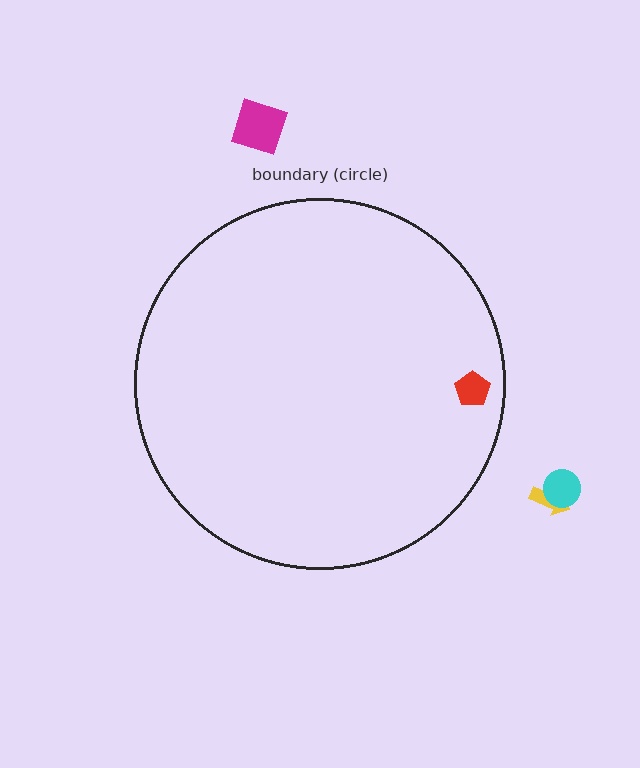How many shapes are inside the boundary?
1 inside, 3 outside.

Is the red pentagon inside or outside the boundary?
Inside.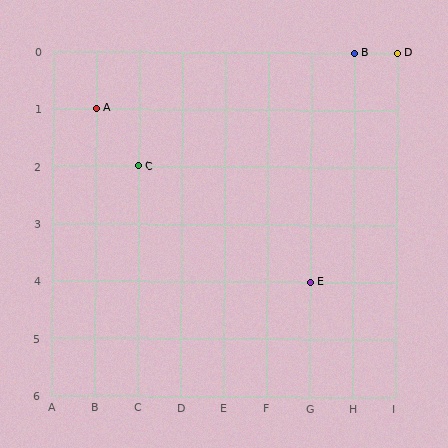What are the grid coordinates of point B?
Point B is at grid coordinates (H, 0).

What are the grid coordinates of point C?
Point C is at grid coordinates (C, 2).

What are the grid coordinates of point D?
Point D is at grid coordinates (I, 0).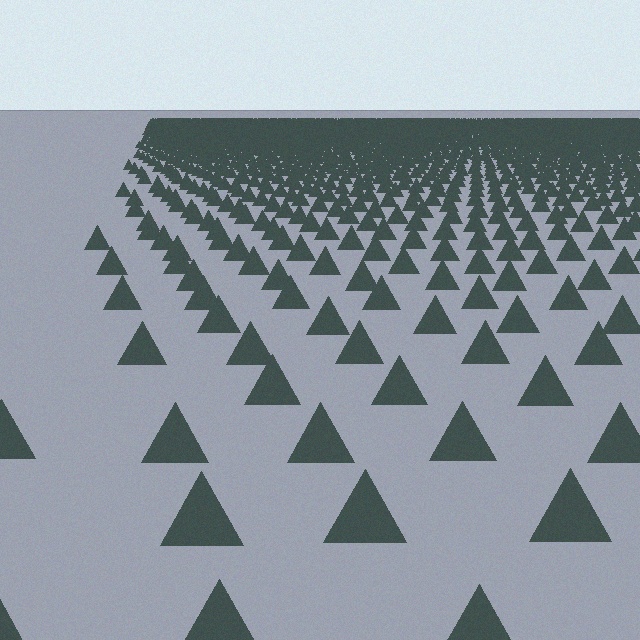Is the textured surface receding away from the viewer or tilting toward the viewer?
The surface is receding away from the viewer. Texture elements get smaller and denser toward the top.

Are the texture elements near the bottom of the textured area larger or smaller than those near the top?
Larger. Near the bottom, elements are closer to the viewer and appear at a bigger on-screen size.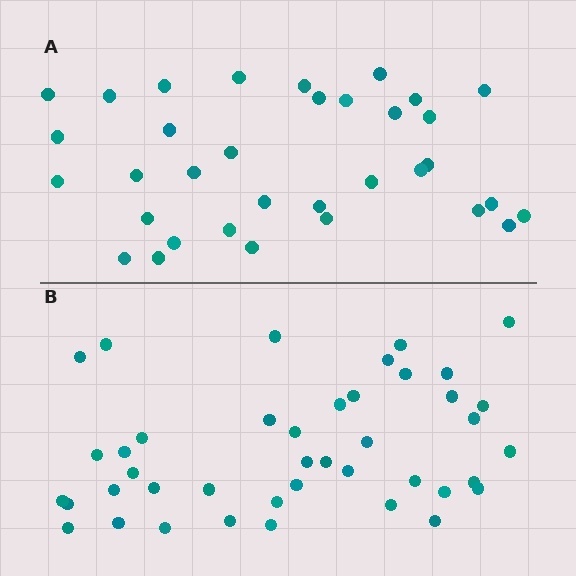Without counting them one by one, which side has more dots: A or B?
Region B (the bottom region) has more dots.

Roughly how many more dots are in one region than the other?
Region B has roughly 8 or so more dots than region A.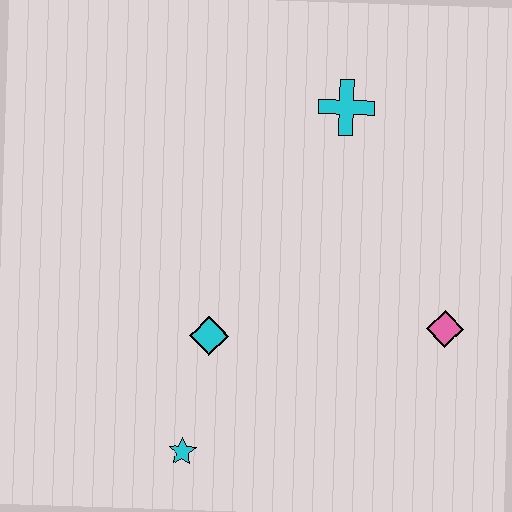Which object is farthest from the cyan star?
The cyan cross is farthest from the cyan star.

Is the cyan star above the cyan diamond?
No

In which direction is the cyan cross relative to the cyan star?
The cyan cross is above the cyan star.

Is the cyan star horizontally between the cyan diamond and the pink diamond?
No